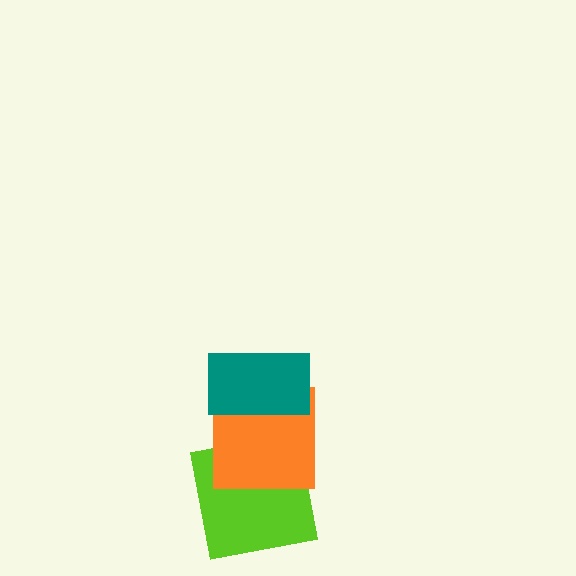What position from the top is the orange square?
The orange square is 2nd from the top.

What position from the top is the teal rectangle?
The teal rectangle is 1st from the top.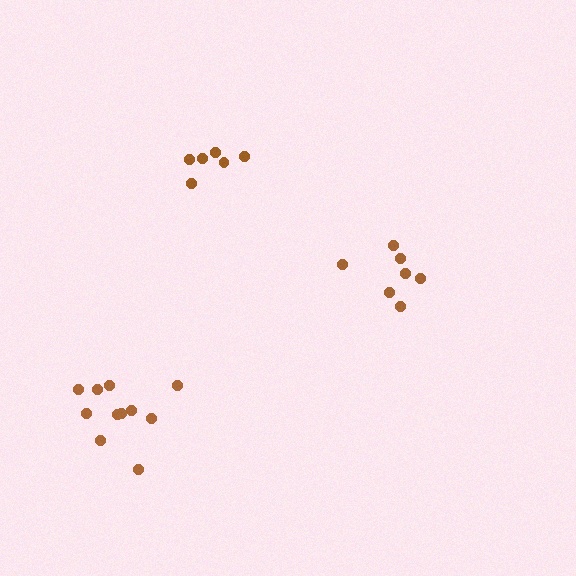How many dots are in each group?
Group 1: 6 dots, Group 2: 11 dots, Group 3: 7 dots (24 total).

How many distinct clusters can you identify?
There are 3 distinct clusters.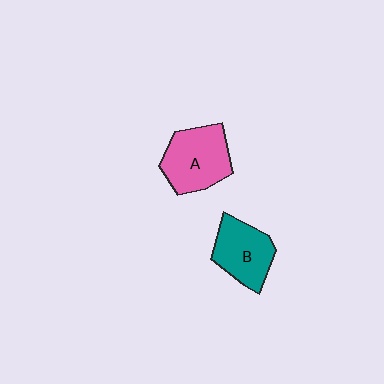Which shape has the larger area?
Shape A (pink).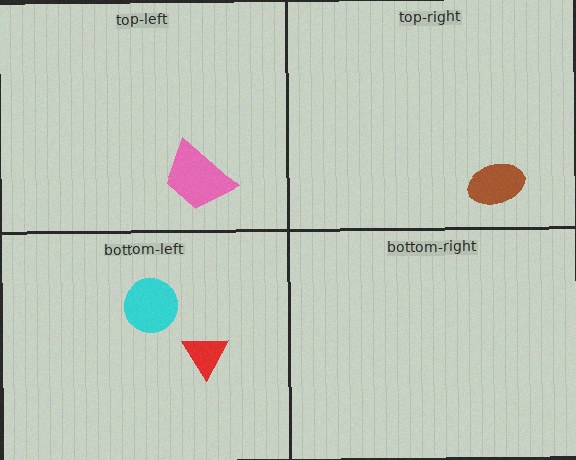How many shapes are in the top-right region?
1.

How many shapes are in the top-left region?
1.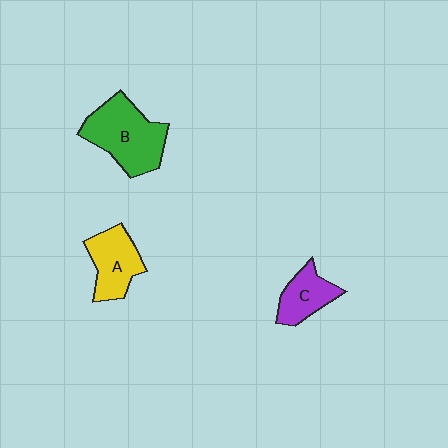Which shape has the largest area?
Shape B (green).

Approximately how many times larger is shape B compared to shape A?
Approximately 1.5 times.